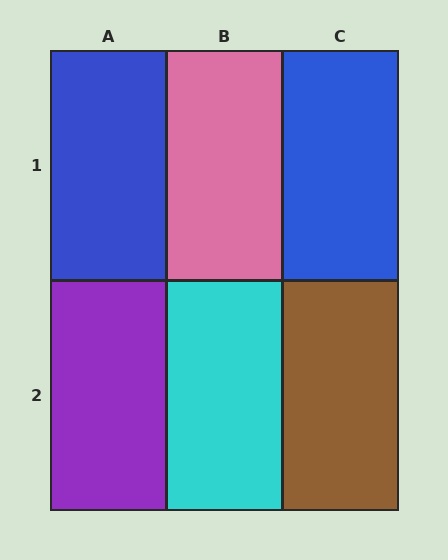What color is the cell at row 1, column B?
Pink.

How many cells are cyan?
1 cell is cyan.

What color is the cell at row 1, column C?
Blue.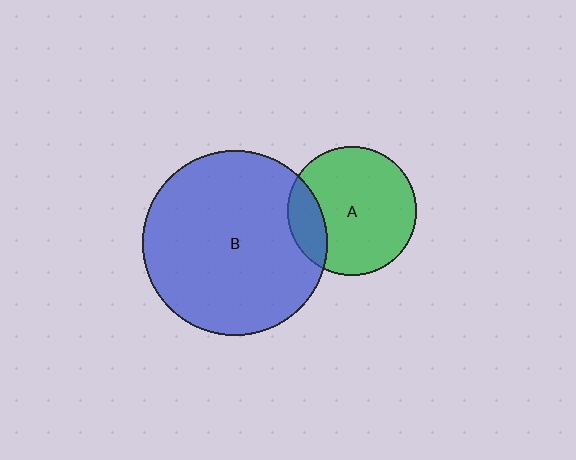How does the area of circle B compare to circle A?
Approximately 2.1 times.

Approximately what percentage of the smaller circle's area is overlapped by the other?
Approximately 20%.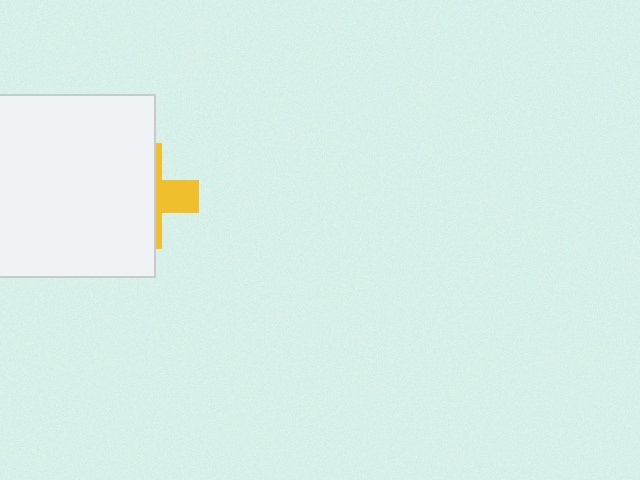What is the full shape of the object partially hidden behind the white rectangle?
The partially hidden object is a yellow cross.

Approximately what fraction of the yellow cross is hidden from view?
Roughly 67% of the yellow cross is hidden behind the white rectangle.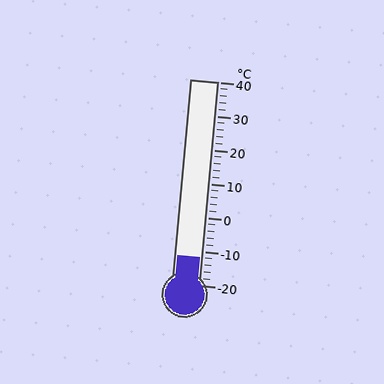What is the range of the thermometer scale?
The thermometer scale ranges from -20°C to 40°C.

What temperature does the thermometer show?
The thermometer shows approximately -12°C.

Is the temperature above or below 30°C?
The temperature is below 30°C.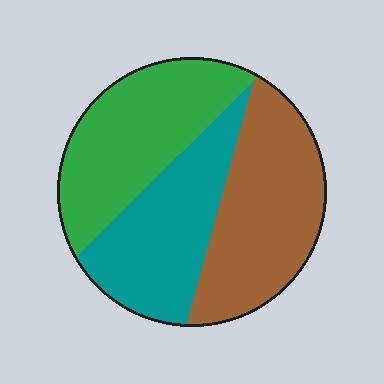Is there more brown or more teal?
Brown.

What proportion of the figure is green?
Green covers roughly 35% of the figure.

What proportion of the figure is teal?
Teal takes up between a sixth and a third of the figure.